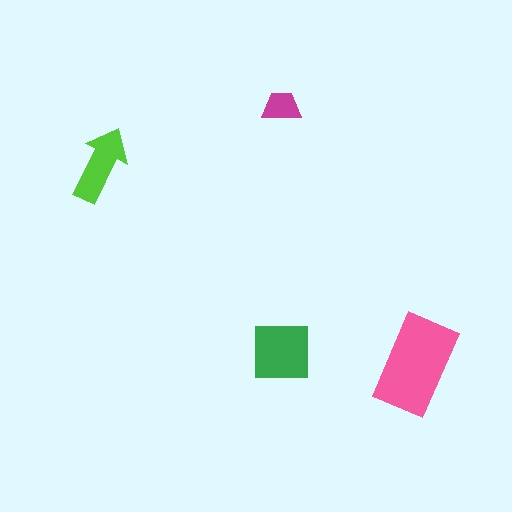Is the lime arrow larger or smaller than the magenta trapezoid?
Larger.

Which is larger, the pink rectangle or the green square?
The pink rectangle.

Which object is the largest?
The pink rectangle.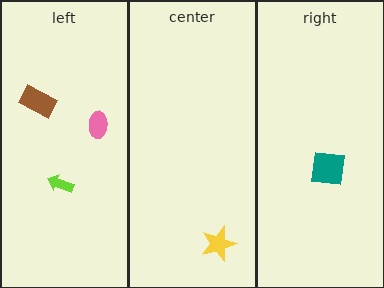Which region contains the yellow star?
The center region.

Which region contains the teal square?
The right region.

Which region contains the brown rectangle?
The left region.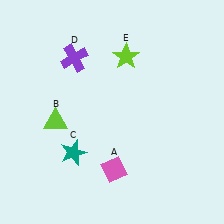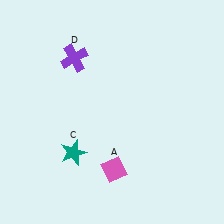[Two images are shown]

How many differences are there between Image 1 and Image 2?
There are 2 differences between the two images.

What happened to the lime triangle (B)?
The lime triangle (B) was removed in Image 2. It was in the bottom-left area of Image 1.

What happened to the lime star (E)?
The lime star (E) was removed in Image 2. It was in the top-right area of Image 1.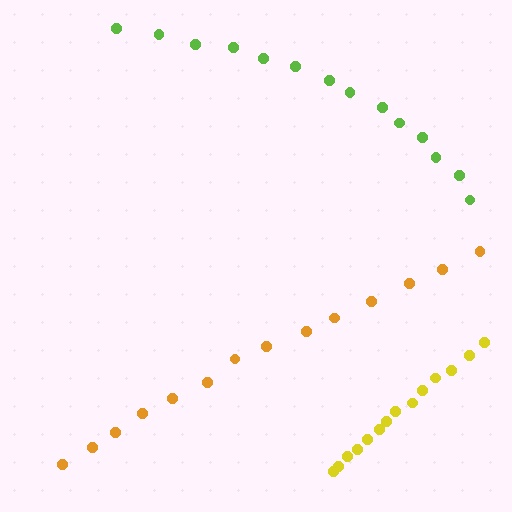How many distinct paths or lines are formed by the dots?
There are 3 distinct paths.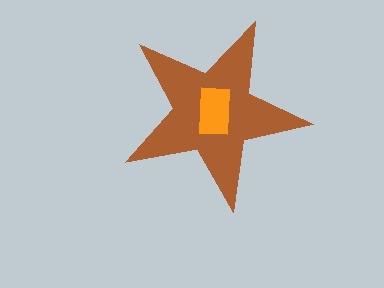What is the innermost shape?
The orange rectangle.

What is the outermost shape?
The brown star.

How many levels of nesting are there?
2.